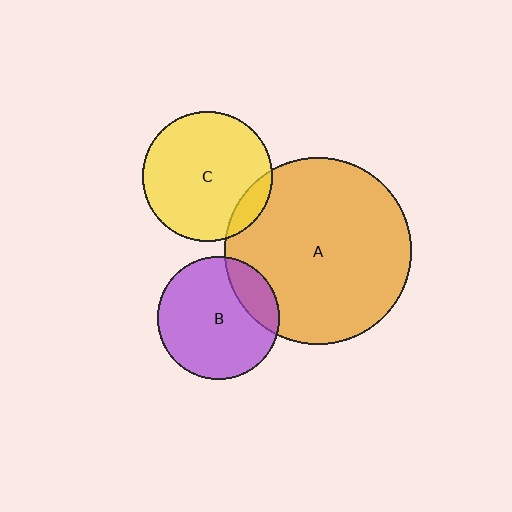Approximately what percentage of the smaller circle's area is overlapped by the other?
Approximately 10%.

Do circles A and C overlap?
Yes.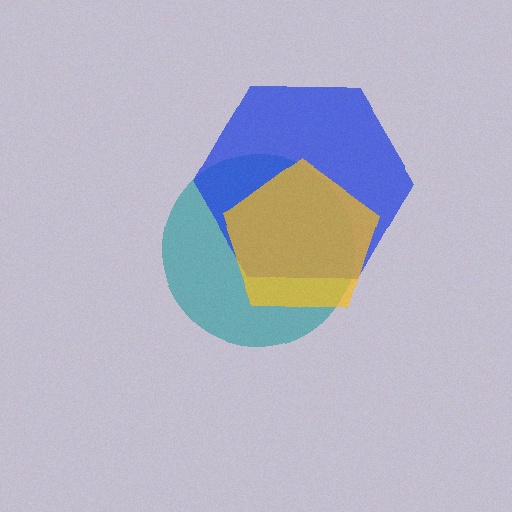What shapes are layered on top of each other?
The layered shapes are: a teal circle, a blue hexagon, a yellow pentagon.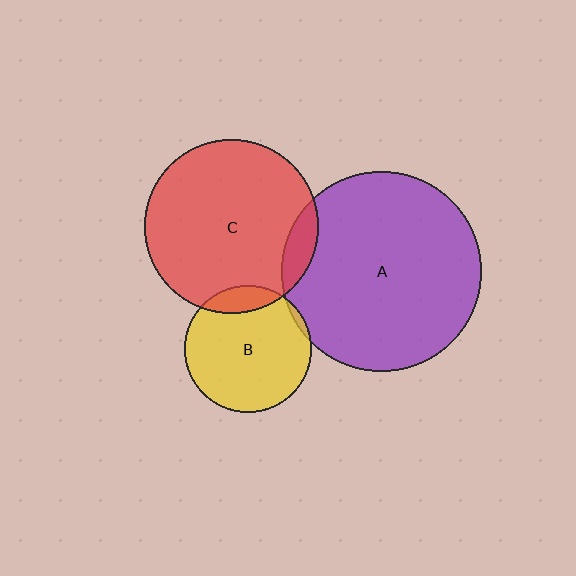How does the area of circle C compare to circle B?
Approximately 1.9 times.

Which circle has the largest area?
Circle A (purple).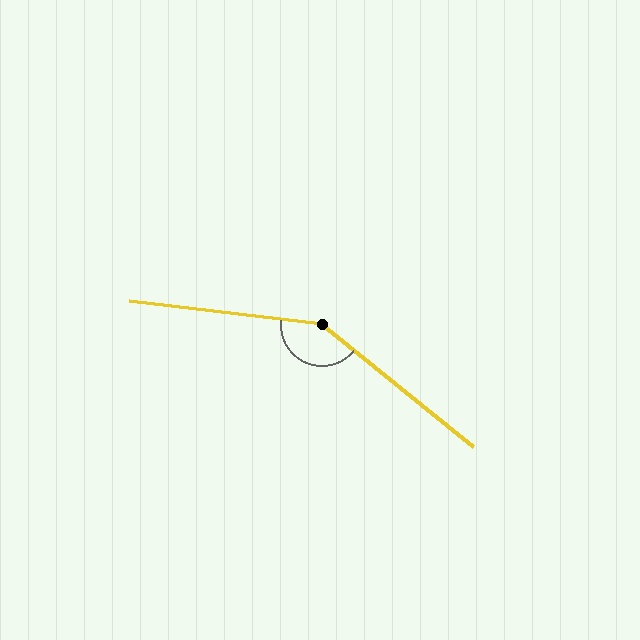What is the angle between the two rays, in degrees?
Approximately 148 degrees.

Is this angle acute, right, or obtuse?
It is obtuse.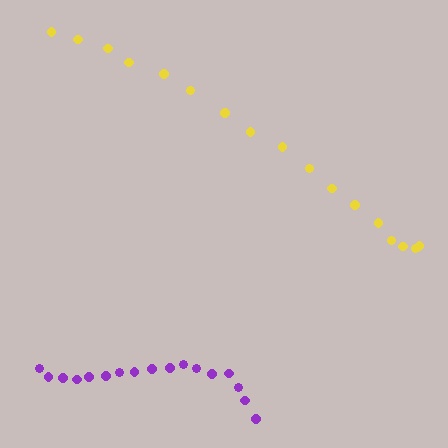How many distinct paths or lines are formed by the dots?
There are 2 distinct paths.